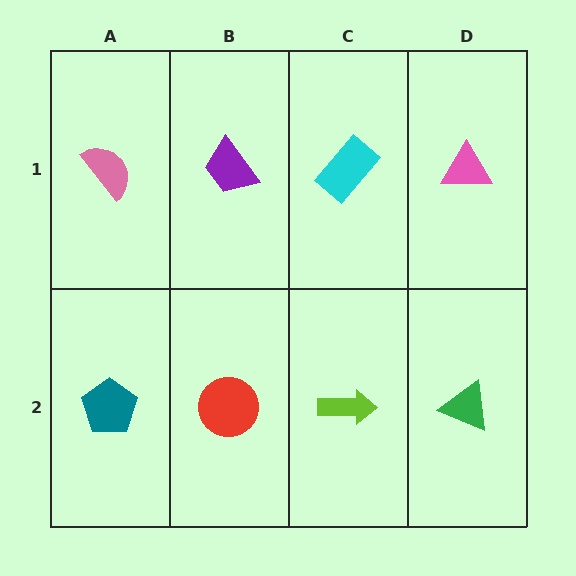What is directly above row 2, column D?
A pink triangle.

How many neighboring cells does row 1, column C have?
3.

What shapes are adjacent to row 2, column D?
A pink triangle (row 1, column D), a lime arrow (row 2, column C).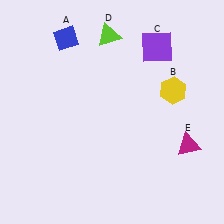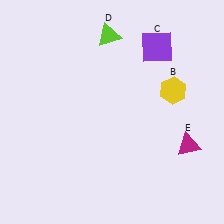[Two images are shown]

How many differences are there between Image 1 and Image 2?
There is 1 difference between the two images.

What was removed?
The blue diamond (A) was removed in Image 2.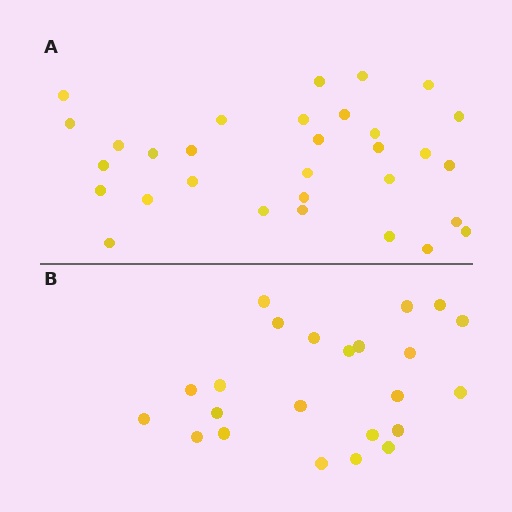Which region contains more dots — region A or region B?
Region A (the top region) has more dots.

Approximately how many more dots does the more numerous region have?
Region A has roughly 8 or so more dots than region B.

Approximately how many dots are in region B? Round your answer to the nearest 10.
About 20 dots. (The exact count is 23, which rounds to 20.)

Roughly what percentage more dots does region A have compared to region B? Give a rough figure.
About 35% more.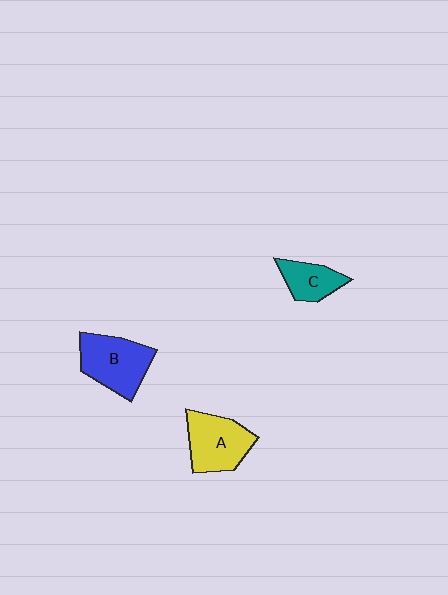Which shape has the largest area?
Shape B (blue).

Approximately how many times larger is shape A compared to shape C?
Approximately 1.6 times.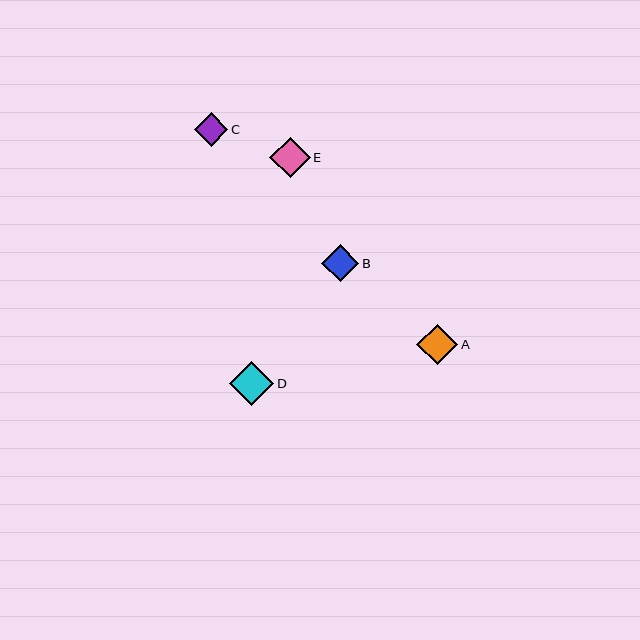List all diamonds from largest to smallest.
From largest to smallest: D, A, E, B, C.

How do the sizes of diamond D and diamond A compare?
Diamond D and diamond A are approximately the same size.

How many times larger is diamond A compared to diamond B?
Diamond A is approximately 1.1 times the size of diamond B.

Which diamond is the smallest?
Diamond C is the smallest with a size of approximately 33 pixels.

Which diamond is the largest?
Diamond D is the largest with a size of approximately 44 pixels.